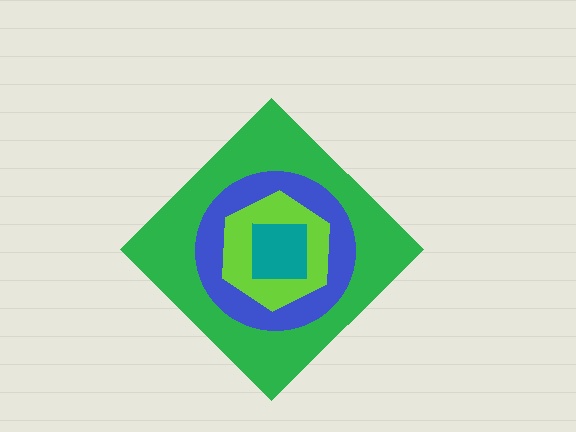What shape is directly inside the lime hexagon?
The teal square.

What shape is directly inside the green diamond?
The blue circle.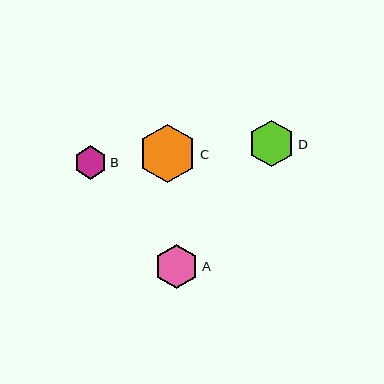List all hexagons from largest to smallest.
From largest to smallest: C, D, A, B.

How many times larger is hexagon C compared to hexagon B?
Hexagon C is approximately 1.8 times the size of hexagon B.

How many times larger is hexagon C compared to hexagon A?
Hexagon C is approximately 1.3 times the size of hexagon A.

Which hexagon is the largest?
Hexagon C is the largest with a size of approximately 59 pixels.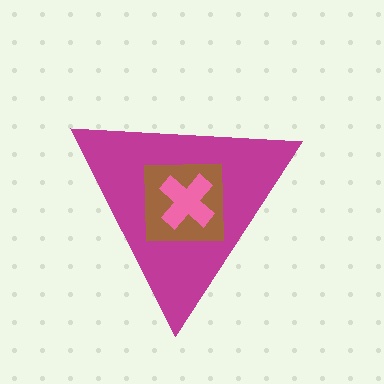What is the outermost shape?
The magenta triangle.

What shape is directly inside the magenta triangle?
The brown square.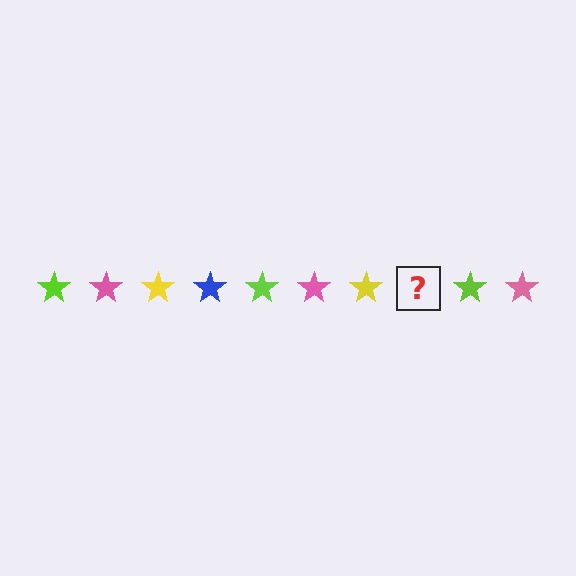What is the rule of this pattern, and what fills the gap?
The rule is that the pattern cycles through lime, pink, yellow, blue stars. The gap should be filled with a blue star.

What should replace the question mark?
The question mark should be replaced with a blue star.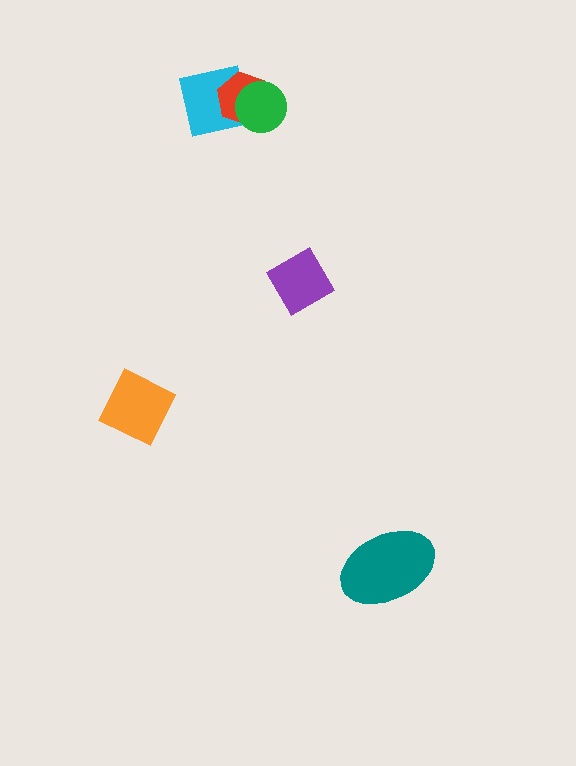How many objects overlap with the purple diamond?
0 objects overlap with the purple diamond.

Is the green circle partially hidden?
No, no other shape covers it.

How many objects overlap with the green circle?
2 objects overlap with the green circle.